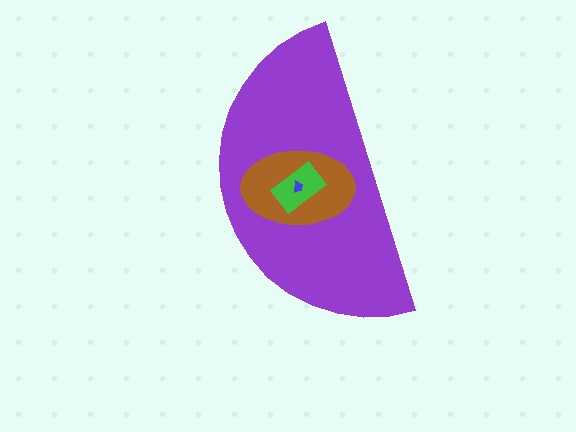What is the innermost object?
The blue trapezoid.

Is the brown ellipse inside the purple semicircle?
Yes.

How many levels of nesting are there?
4.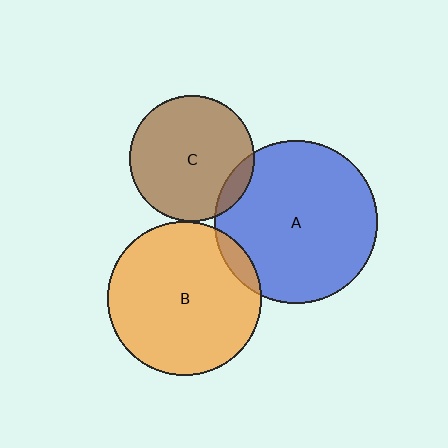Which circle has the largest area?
Circle A (blue).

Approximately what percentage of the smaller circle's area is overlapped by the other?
Approximately 5%.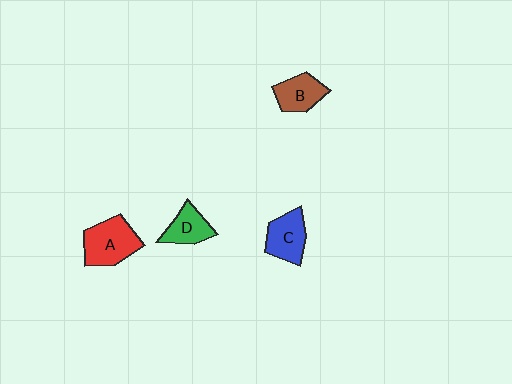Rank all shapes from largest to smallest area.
From largest to smallest: A (red), C (blue), B (brown), D (green).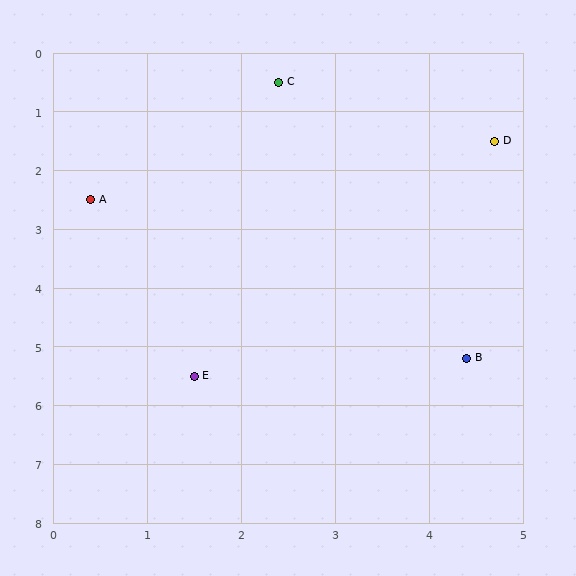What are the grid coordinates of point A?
Point A is at approximately (0.4, 2.5).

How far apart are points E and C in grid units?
Points E and C are about 5.1 grid units apart.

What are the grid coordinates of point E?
Point E is at approximately (1.5, 5.5).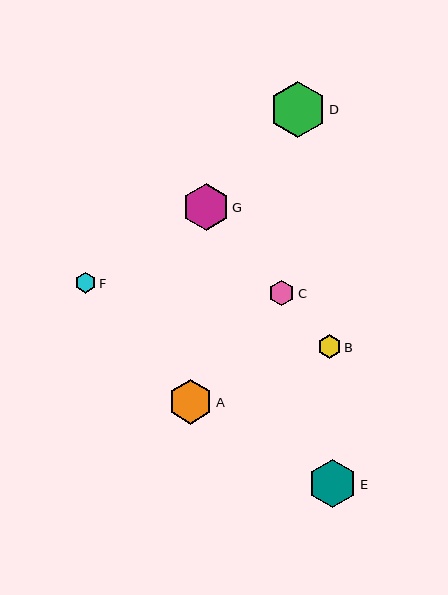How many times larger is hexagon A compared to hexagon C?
Hexagon A is approximately 1.7 times the size of hexagon C.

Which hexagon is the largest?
Hexagon D is the largest with a size of approximately 57 pixels.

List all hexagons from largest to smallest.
From largest to smallest: D, E, G, A, C, B, F.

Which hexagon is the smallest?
Hexagon F is the smallest with a size of approximately 20 pixels.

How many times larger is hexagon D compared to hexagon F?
Hexagon D is approximately 2.8 times the size of hexagon F.